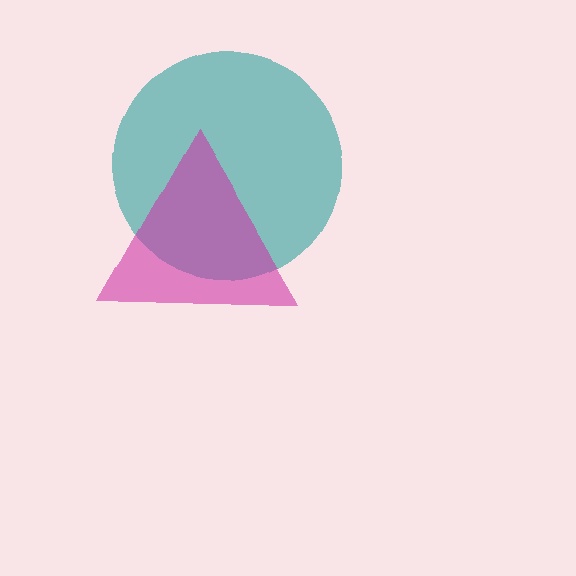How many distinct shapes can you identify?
There are 2 distinct shapes: a teal circle, a magenta triangle.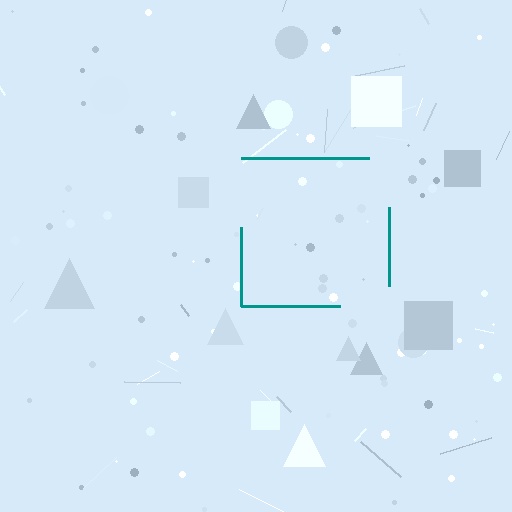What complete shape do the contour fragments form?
The contour fragments form a square.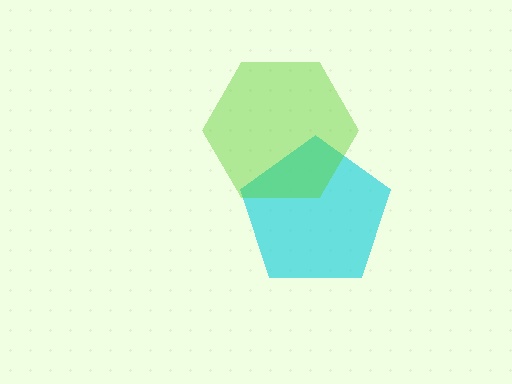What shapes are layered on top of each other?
The layered shapes are: a cyan pentagon, a lime hexagon.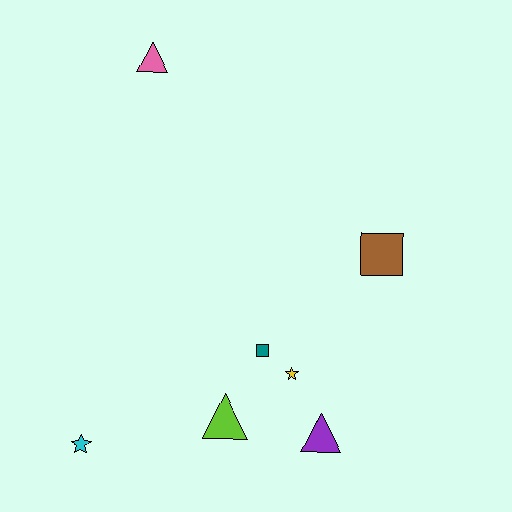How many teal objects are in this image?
There is 1 teal object.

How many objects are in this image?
There are 7 objects.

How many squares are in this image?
There are 2 squares.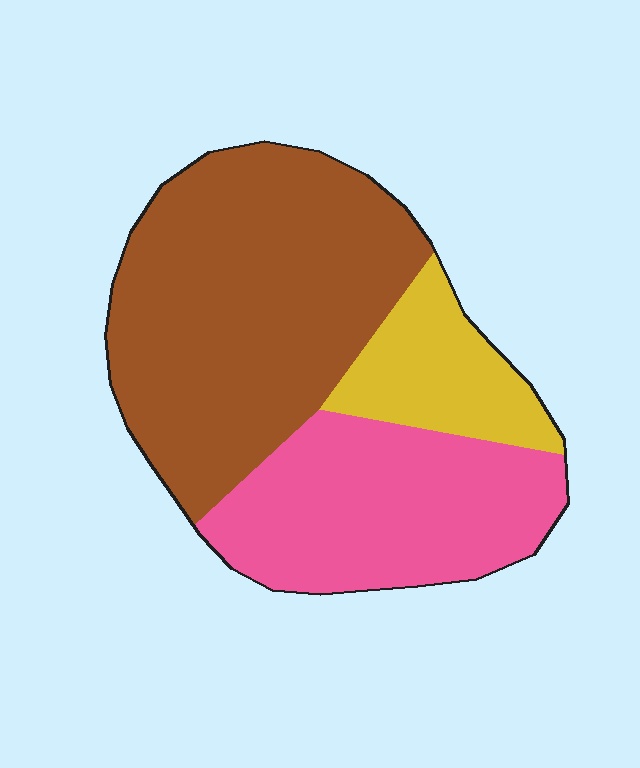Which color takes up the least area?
Yellow, at roughly 15%.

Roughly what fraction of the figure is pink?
Pink covers 33% of the figure.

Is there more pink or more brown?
Brown.